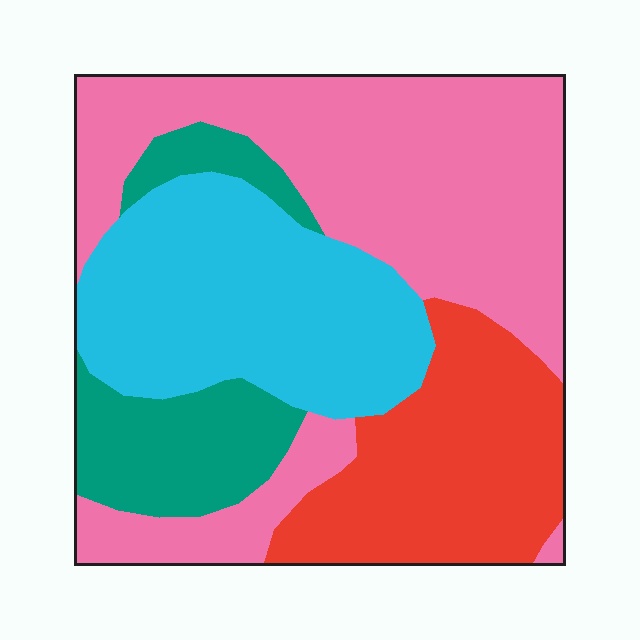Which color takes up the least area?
Teal, at roughly 15%.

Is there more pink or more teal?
Pink.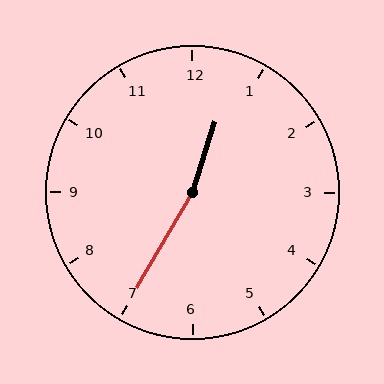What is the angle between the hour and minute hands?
Approximately 168 degrees.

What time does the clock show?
12:35.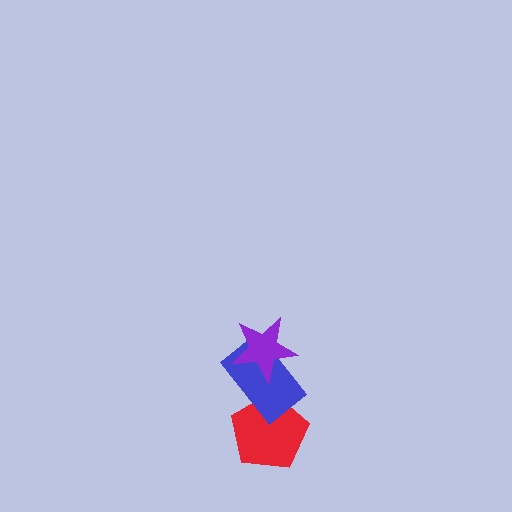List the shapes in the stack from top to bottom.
From top to bottom: the purple star, the blue rectangle, the red pentagon.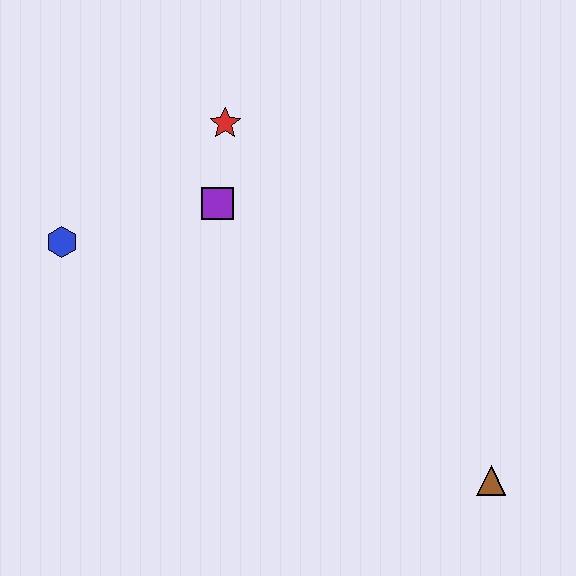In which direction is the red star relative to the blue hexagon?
The red star is to the right of the blue hexagon.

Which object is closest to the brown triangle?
The purple square is closest to the brown triangle.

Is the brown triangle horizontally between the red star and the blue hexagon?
No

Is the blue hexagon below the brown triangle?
No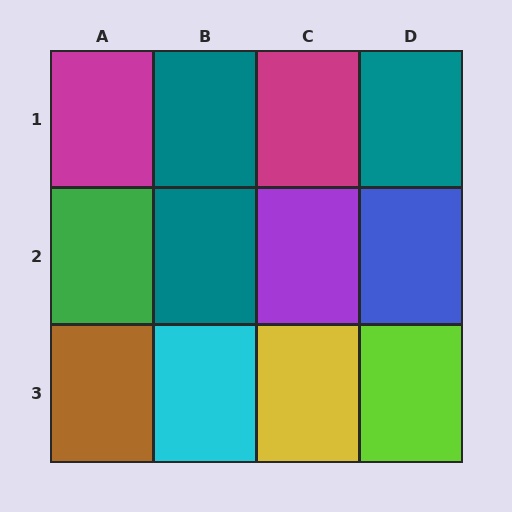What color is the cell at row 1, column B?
Teal.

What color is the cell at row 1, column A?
Magenta.